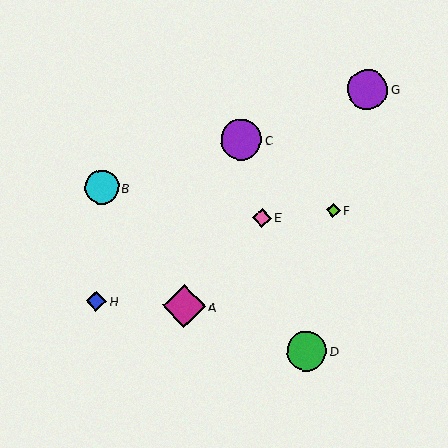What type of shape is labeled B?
Shape B is a cyan circle.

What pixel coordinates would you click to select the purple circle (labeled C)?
Click at (241, 140) to select the purple circle C.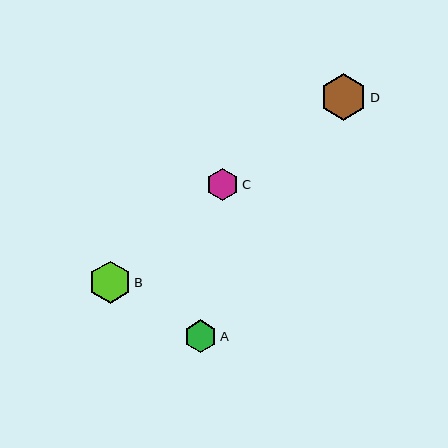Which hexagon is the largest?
Hexagon D is the largest with a size of approximately 47 pixels.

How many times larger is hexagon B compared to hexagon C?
Hexagon B is approximately 1.3 times the size of hexagon C.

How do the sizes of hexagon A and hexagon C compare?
Hexagon A and hexagon C are approximately the same size.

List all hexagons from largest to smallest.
From largest to smallest: D, B, A, C.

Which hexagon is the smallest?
Hexagon C is the smallest with a size of approximately 32 pixels.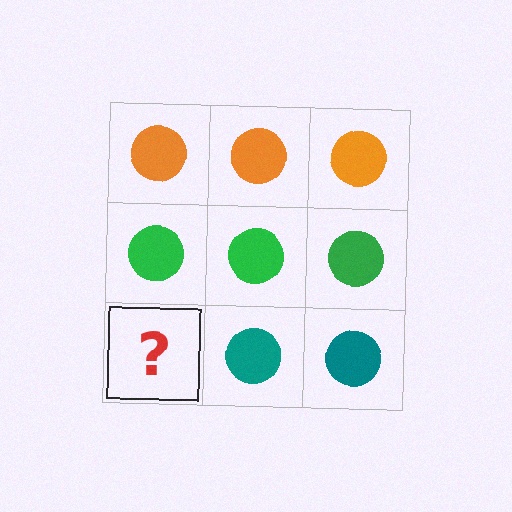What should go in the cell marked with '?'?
The missing cell should contain a teal circle.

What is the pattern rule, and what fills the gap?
The rule is that each row has a consistent color. The gap should be filled with a teal circle.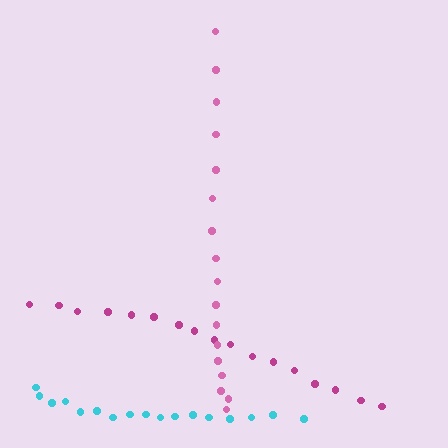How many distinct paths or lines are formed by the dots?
There are 3 distinct paths.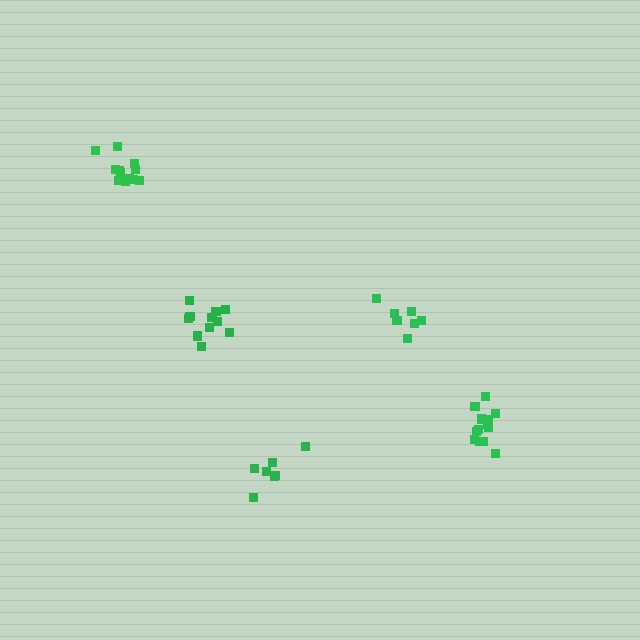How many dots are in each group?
Group 1: 11 dots, Group 2: 7 dots, Group 3: 13 dots, Group 4: 7 dots, Group 5: 12 dots (50 total).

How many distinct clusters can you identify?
There are 5 distinct clusters.